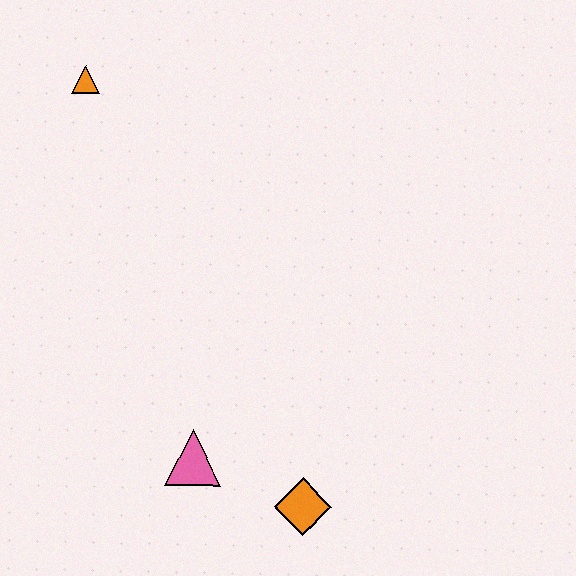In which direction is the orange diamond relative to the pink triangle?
The orange diamond is to the right of the pink triangle.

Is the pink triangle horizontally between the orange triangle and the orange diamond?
Yes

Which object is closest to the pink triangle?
The orange diamond is closest to the pink triangle.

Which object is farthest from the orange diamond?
The orange triangle is farthest from the orange diamond.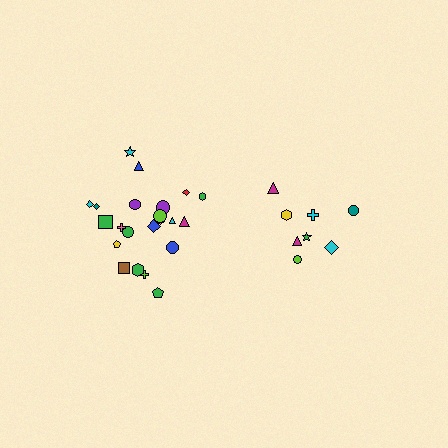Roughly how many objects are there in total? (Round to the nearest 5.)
Roughly 30 objects in total.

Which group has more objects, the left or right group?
The left group.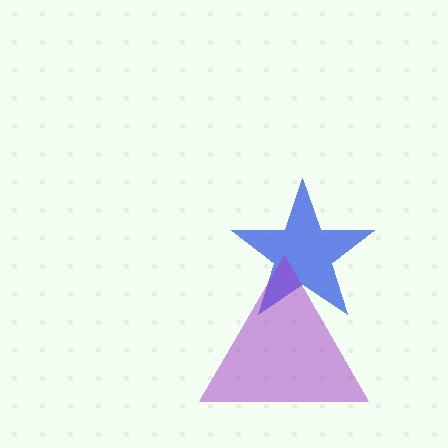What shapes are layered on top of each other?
The layered shapes are: a blue star, a purple triangle.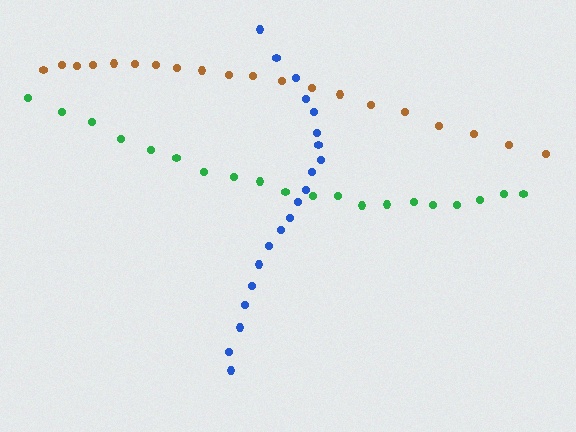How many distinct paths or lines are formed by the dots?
There are 3 distinct paths.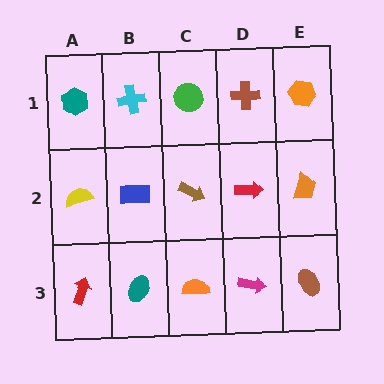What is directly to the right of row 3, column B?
An orange semicircle.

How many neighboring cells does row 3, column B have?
3.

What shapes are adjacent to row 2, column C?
A green circle (row 1, column C), an orange semicircle (row 3, column C), a blue rectangle (row 2, column B), a red arrow (row 2, column D).